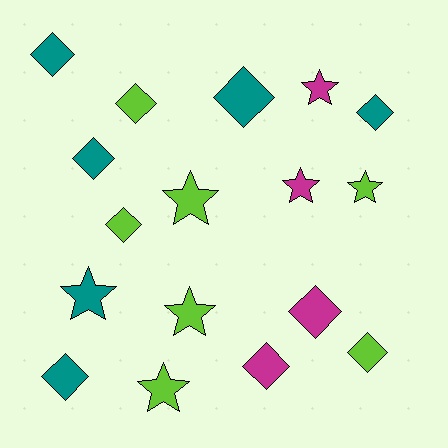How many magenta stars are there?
There are 2 magenta stars.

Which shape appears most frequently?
Diamond, with 10 objects.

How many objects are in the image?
There are 17 objects.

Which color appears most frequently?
Lime, with 7 objects.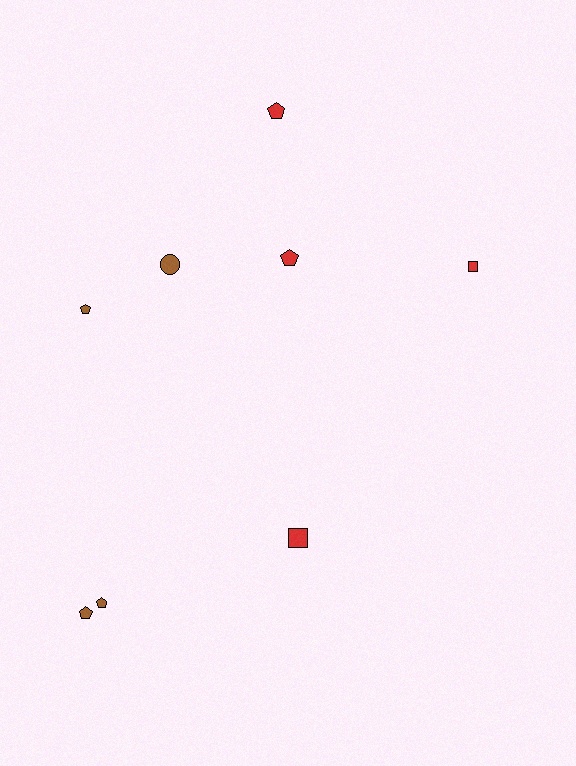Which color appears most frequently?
Red, with 4 objects.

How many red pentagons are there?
There are 2 red pentagons.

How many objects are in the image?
There are 8 objects.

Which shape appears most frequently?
Pentagon, with 5 objects.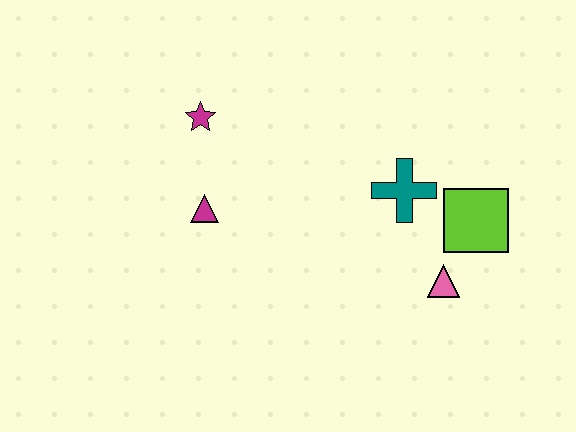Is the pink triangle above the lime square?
No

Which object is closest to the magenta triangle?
The magenta star is closest to the magenta triangle.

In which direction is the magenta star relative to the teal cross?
The magenta star is to the left of the teal cross.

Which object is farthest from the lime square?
The magenta star is farthest from the lime square.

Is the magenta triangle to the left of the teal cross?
Yes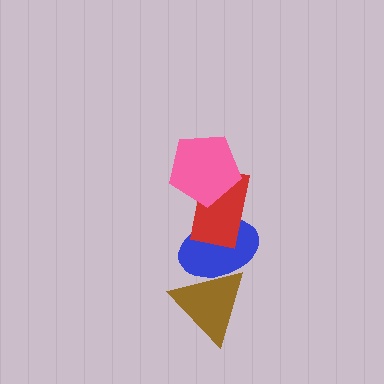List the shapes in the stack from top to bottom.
From top to bottom: the pink pentagon, the red rectangle, the blue ellipse, the brown triangle.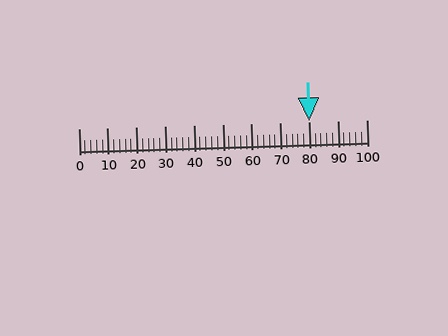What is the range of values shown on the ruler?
The ruler shows values from 0 to 100.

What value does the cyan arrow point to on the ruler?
The cyan arrow points to approximately 80.